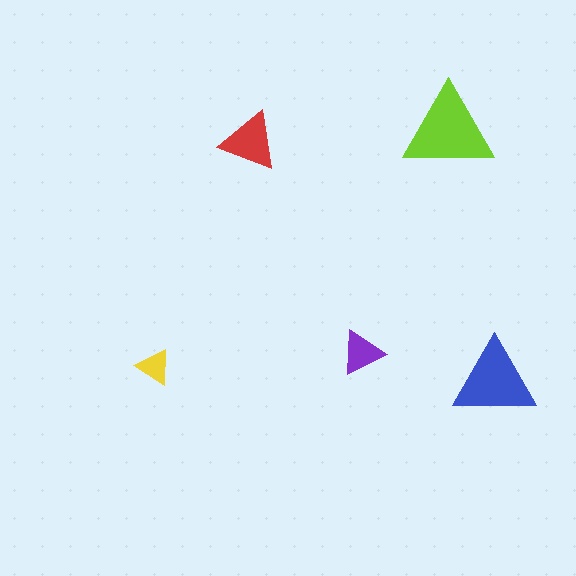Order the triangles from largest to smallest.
the lime one, the blue one, the red one, the purple one, the yellow one.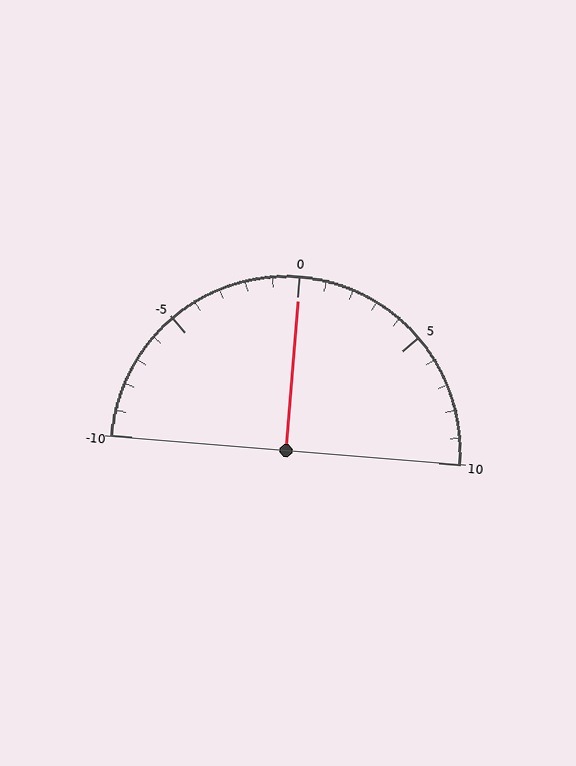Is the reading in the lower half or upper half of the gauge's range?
The reading is in the upper half of the range (-10 to 10).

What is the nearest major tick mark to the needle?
The nearest major tick mark is 0.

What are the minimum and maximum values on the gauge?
The gauge ranges from -10 to 10.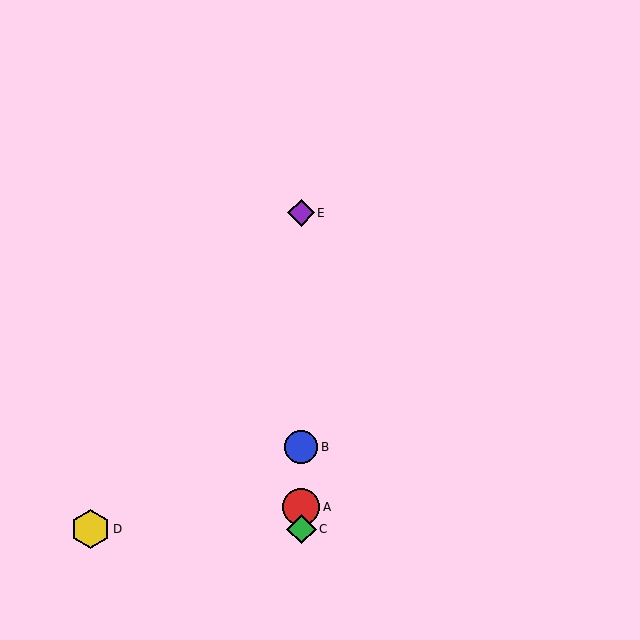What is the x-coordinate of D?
Object D is at x≈90.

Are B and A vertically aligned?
Yes, both are at x≈301.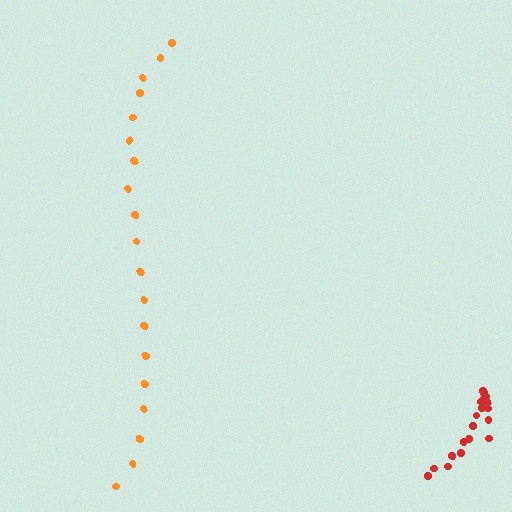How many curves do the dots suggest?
There are 2 distinct paths.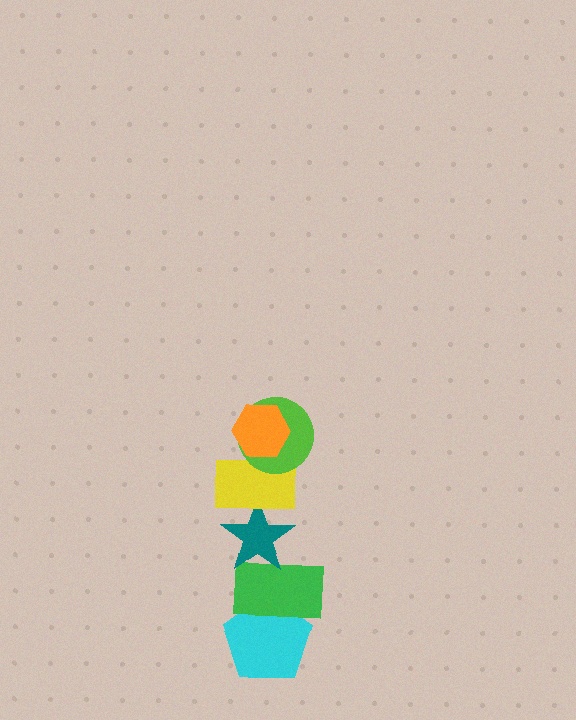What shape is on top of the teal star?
The yellow rectangle is on top of the teal star.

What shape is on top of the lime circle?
The orange hexagon is on top of the lime circle.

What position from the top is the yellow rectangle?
The yellow rectangle is 3rd from the top.